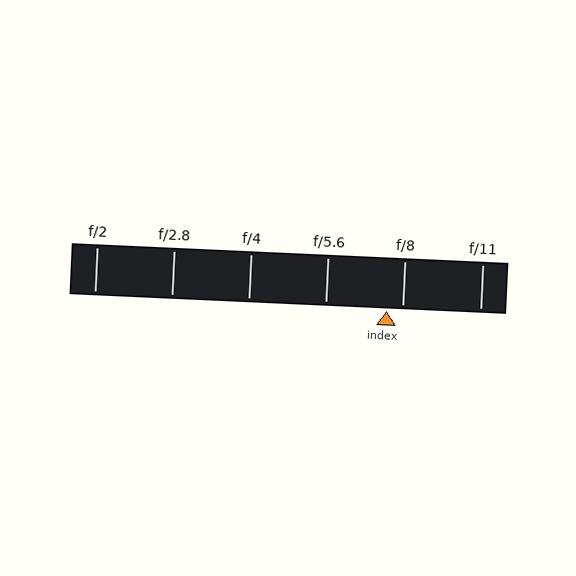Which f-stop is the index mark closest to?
The index mark is closest to f/8.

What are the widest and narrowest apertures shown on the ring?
The widest aperture shown is f/2 and the narrowest is f/11.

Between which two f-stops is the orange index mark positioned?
The index mark is between f/5.6 and f/8.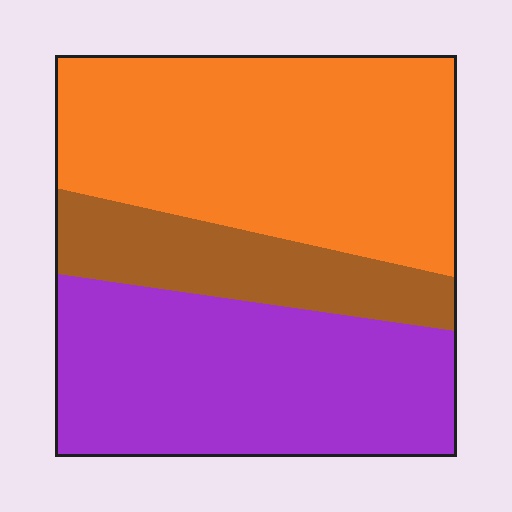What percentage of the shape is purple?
Purple covers 38% of the shape.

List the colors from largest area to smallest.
From largest to smallest: orange, purple, brown.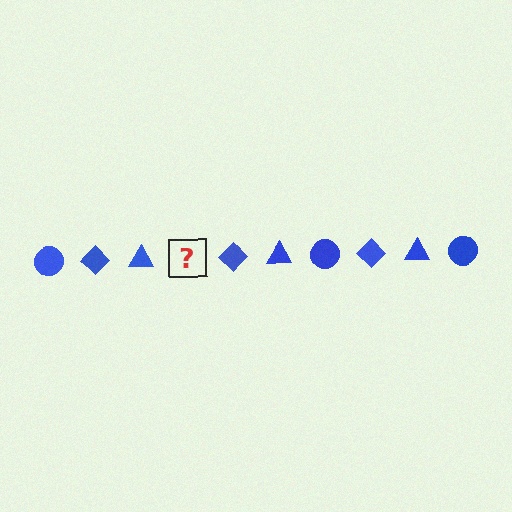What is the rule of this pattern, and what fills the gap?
The rule is that the pattern cycles through circle, diamond, triangle shapes in blue. The gap should be filled with a blue circle.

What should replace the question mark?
The question mark should be replaced with a blue circle.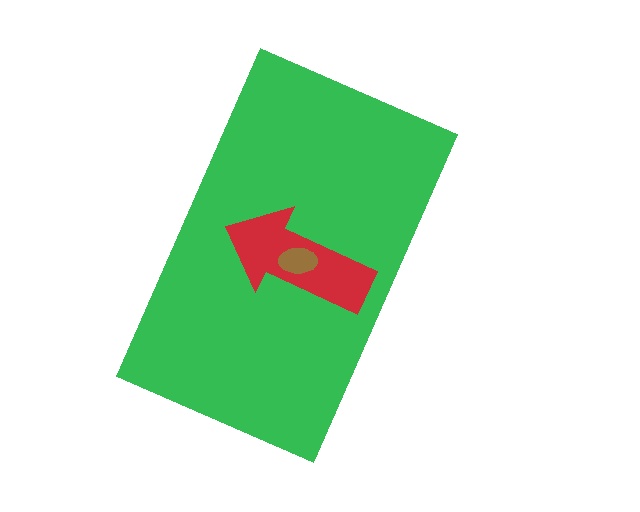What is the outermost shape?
The green rectangle.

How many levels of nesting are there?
3.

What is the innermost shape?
The brown ellipse.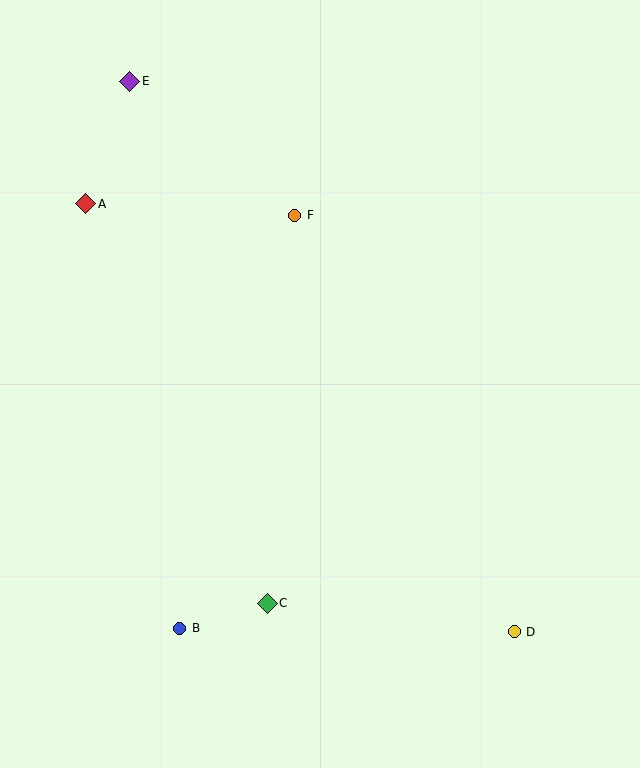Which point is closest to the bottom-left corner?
Point B is closest to the bottom-left corner.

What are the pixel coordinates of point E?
Point E is at (130, 81).